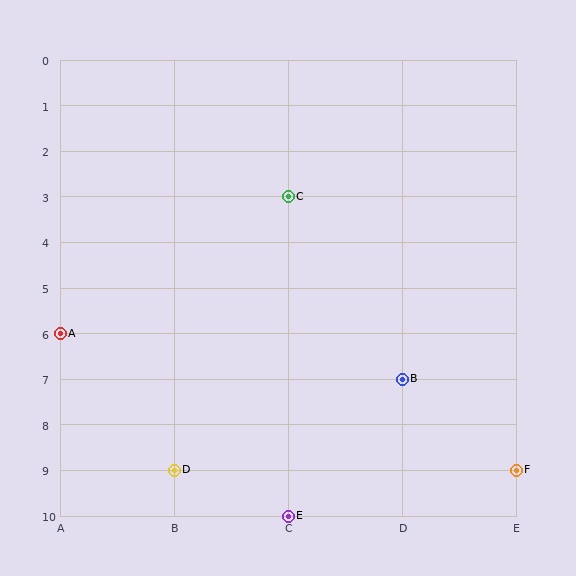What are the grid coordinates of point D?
Point D is at grid coordinates (B, 9).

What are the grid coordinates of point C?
Point C is at grid coordinates (C, 3).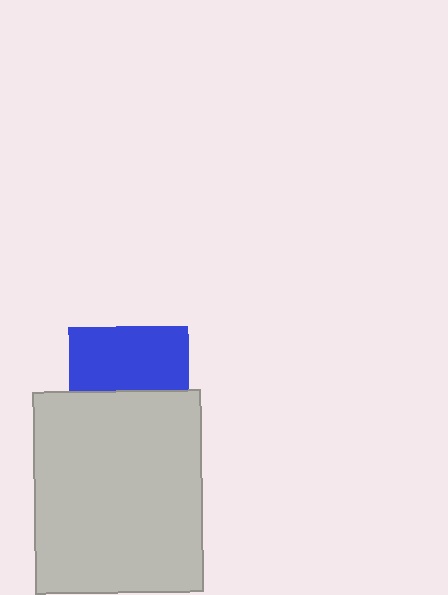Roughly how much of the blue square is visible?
About half of it is visible (roughly 53%).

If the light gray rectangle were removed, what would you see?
You would see the complete blue square.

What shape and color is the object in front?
The object in front is a light gray rectangle.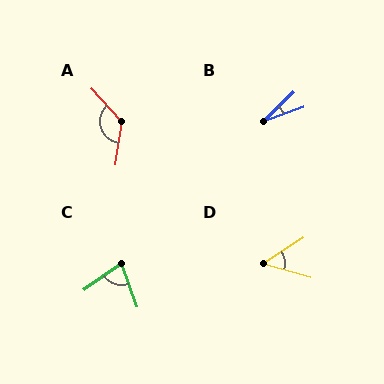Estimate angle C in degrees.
Approximately 75 degrees.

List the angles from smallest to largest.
B (24°), D (49°), C (75°), A (130°).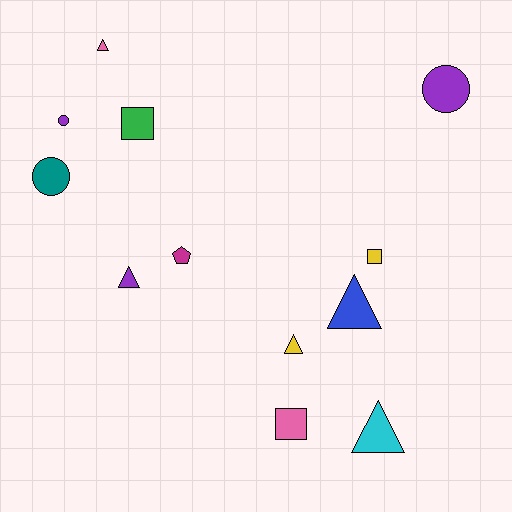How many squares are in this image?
There are 3 squares.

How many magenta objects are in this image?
There is 1 magenta object.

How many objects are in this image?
There are 12 objects.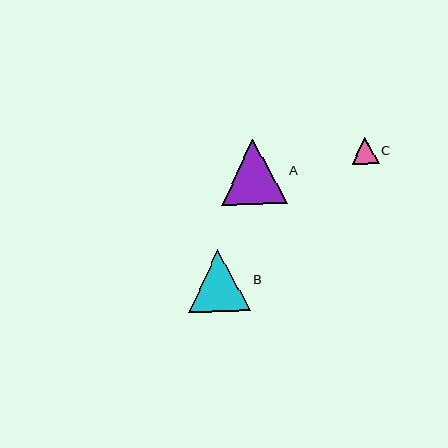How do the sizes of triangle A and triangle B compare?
Triangle A and triangle B are approximately the same size.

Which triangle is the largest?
Triangle A is the largest with a size of approximately 65 pixels.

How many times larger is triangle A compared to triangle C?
Triangle A is approximately 2.4 times the size of triangle C.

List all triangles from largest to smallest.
From largest to smallest: A, B, C.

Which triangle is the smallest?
Triangle C is the smallest with a size of approximately 27 pixels.